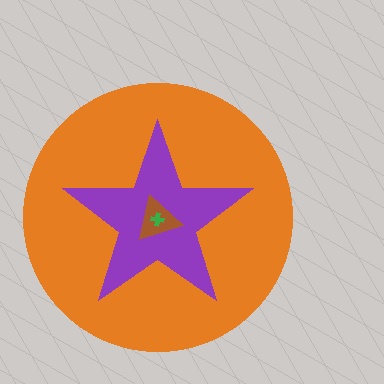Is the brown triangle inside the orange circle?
Yes.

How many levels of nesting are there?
4.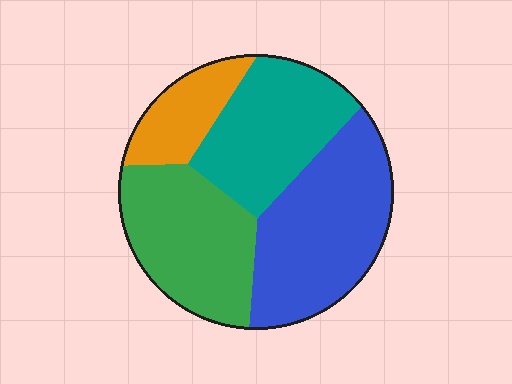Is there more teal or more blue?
Blue.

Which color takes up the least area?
Orange, at roughly 15%.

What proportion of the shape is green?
Green covers 28% of the shape.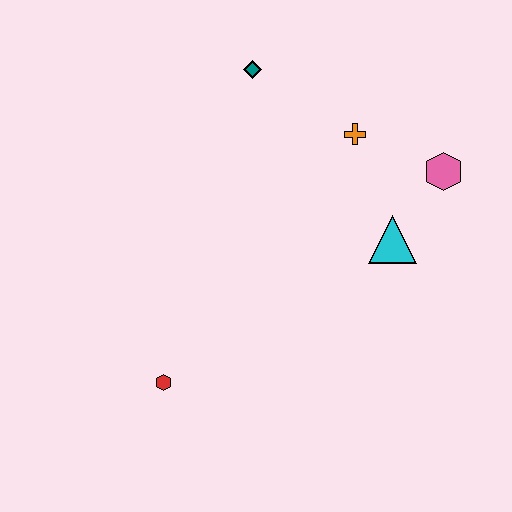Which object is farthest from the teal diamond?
The red hexagon is farthest from the teal diamond.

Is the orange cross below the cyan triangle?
No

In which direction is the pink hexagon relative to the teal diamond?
The pink hexagon is to the right of the teal diamond.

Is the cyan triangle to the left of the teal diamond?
No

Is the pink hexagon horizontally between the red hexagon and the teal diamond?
No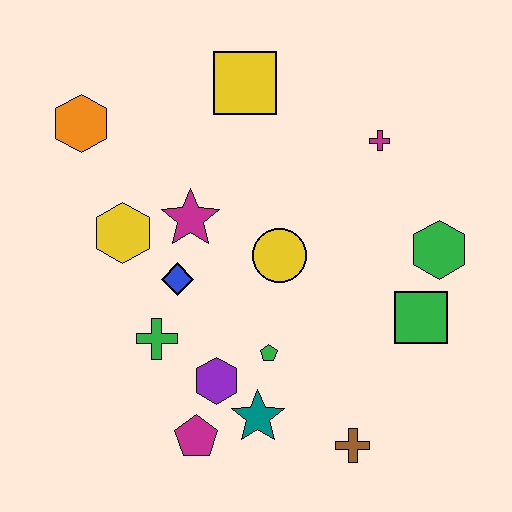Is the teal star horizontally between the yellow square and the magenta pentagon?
No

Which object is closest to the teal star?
The purple hexagon is closest to the teal star.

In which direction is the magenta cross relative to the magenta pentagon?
The magenta cross is above the magenta pentagon.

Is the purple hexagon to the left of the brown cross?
Yes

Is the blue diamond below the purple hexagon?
No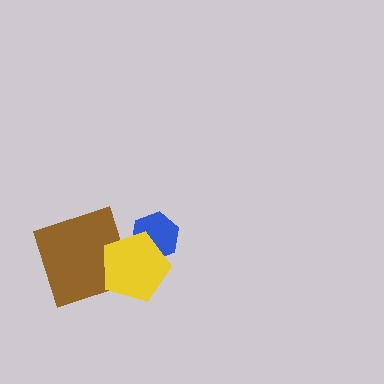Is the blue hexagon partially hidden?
Yes, it is partially covered by another shape.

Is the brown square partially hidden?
Yes, it is partially covered by another shape.